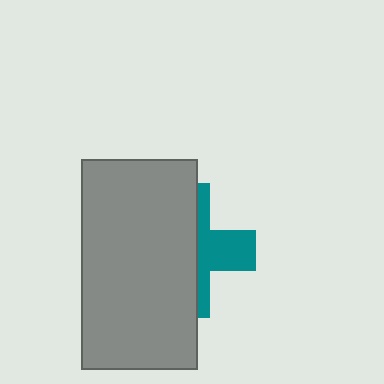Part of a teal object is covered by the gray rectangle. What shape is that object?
It is a cross.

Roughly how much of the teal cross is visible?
A small part of it is visible (roughly 37%).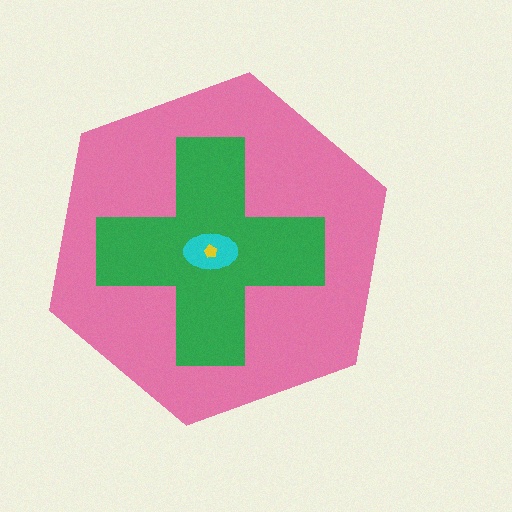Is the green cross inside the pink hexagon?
Yes.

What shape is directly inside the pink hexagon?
The green cross.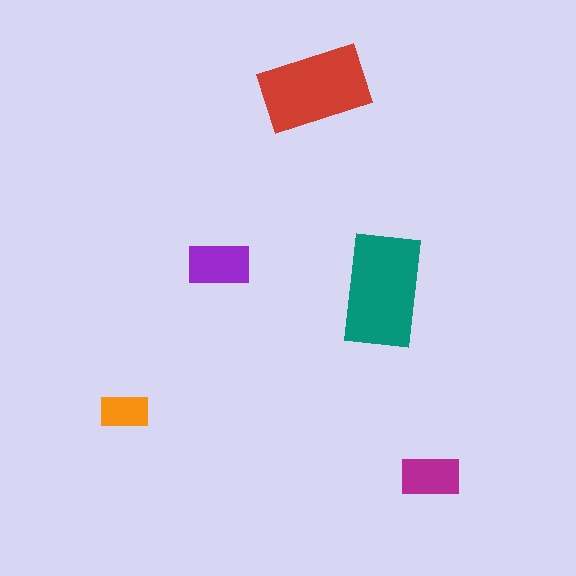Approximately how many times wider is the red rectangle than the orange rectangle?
About 2 times wider.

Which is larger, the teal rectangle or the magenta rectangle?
The teal one.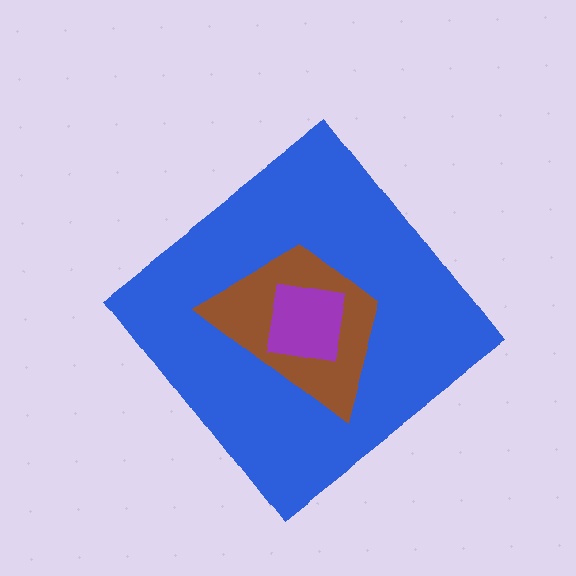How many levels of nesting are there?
3.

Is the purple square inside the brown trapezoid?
Yes.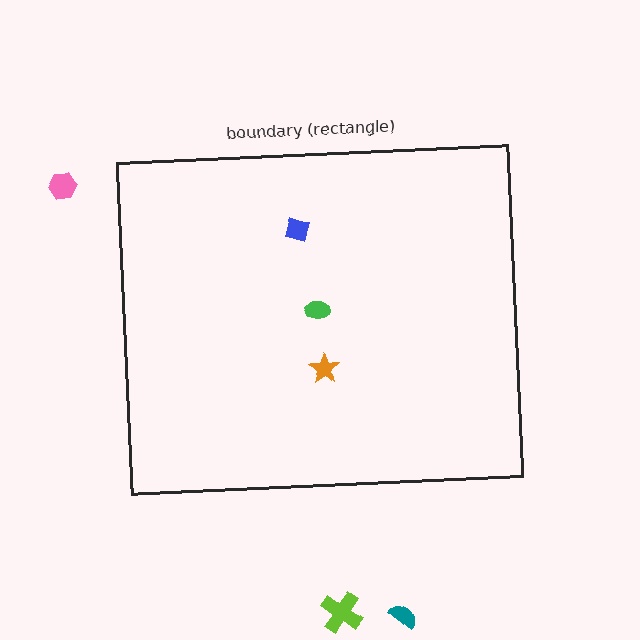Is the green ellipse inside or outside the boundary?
Inside.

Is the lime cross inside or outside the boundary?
Outside.